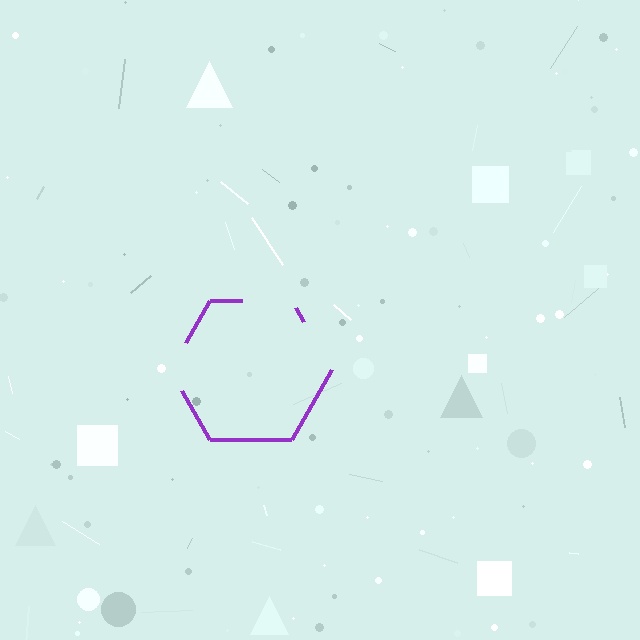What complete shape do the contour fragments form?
The contour fragments form a hexagon.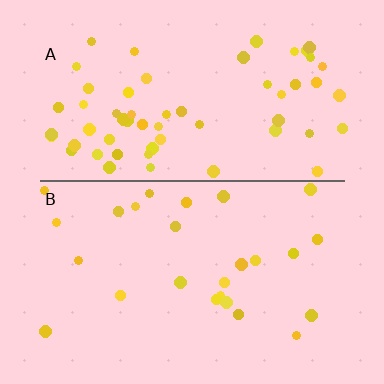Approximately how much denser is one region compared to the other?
Approximately 2.4× — region A over region B.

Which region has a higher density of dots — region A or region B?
A (the top).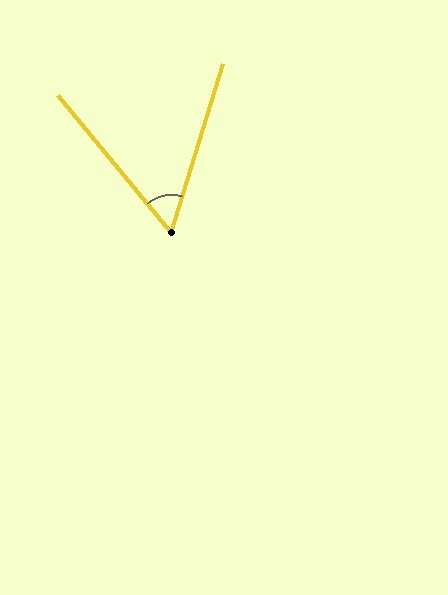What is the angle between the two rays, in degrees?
Approximately 56 degrees.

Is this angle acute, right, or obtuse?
It is acute.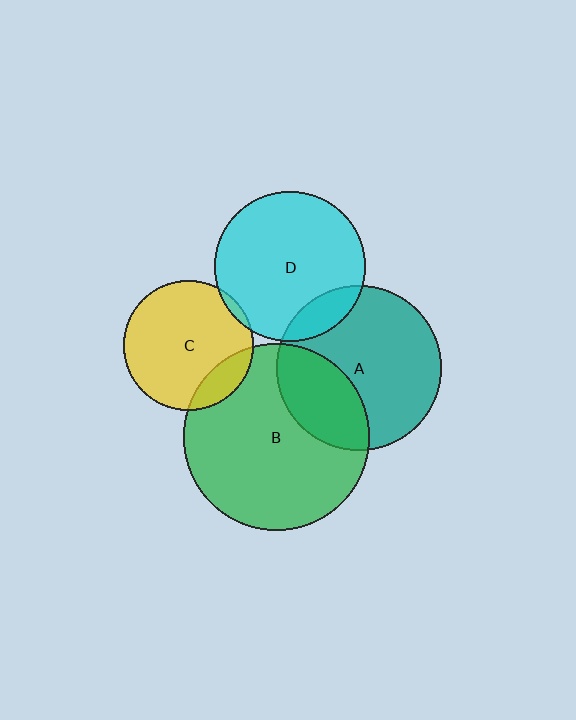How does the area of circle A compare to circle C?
Approximately 1.6 times.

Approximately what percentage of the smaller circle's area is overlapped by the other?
Approximately 15%.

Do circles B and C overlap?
Yes.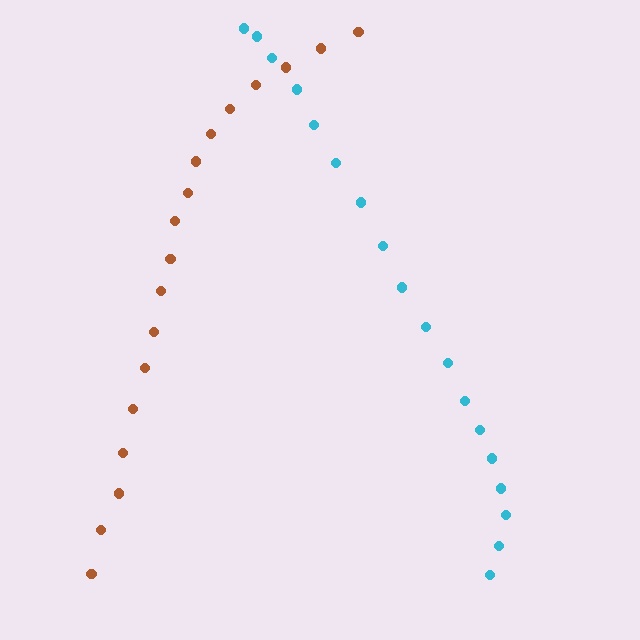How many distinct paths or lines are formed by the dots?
There are 2 distinct paths.